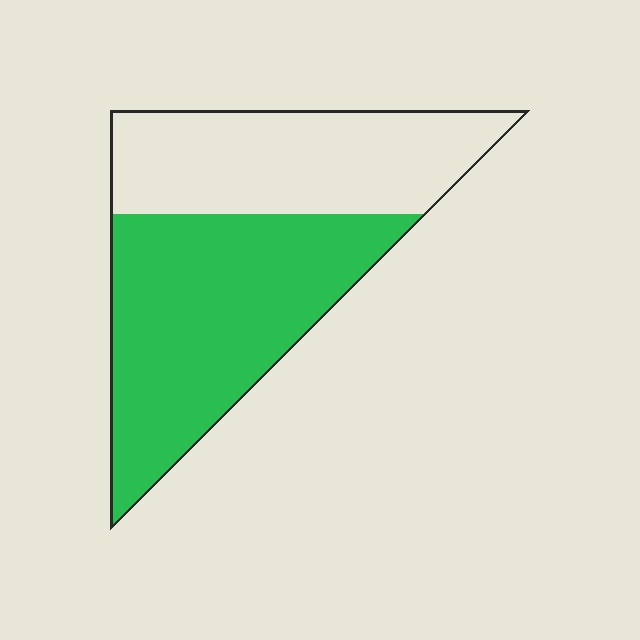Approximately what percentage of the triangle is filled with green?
Approximately 55%.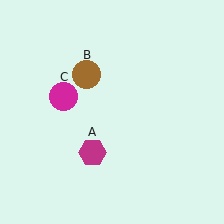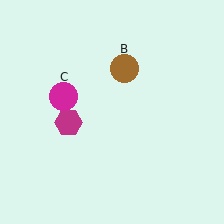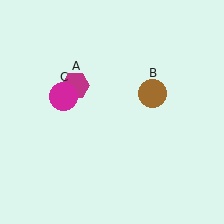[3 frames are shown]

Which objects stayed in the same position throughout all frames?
Magenta circle (object C) remained stationary.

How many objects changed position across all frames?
2 objects changed position: magenta hexagon (object A), brown circle (object B).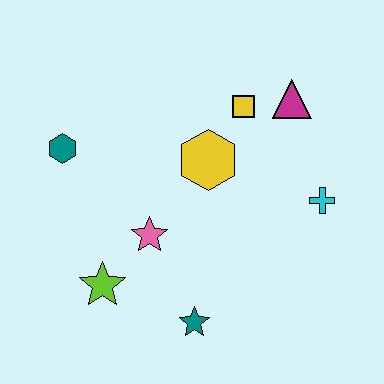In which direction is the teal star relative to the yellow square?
The teal star is below the yellow square.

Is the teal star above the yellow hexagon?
No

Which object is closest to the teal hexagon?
The pink star is closest to the teal hexagon.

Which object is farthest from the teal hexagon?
The cyan cross is farthest from the teal hexagon.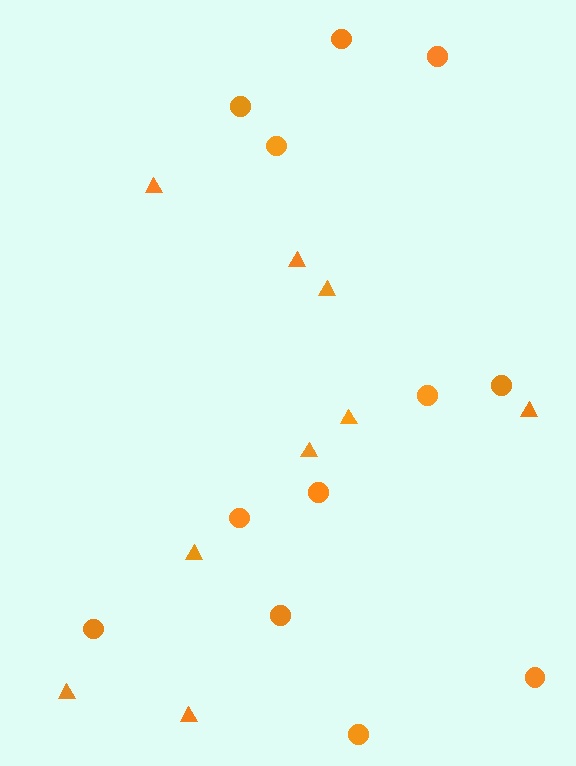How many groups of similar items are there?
There are 2 groups: one group of triangles (9) and one group of circles (12).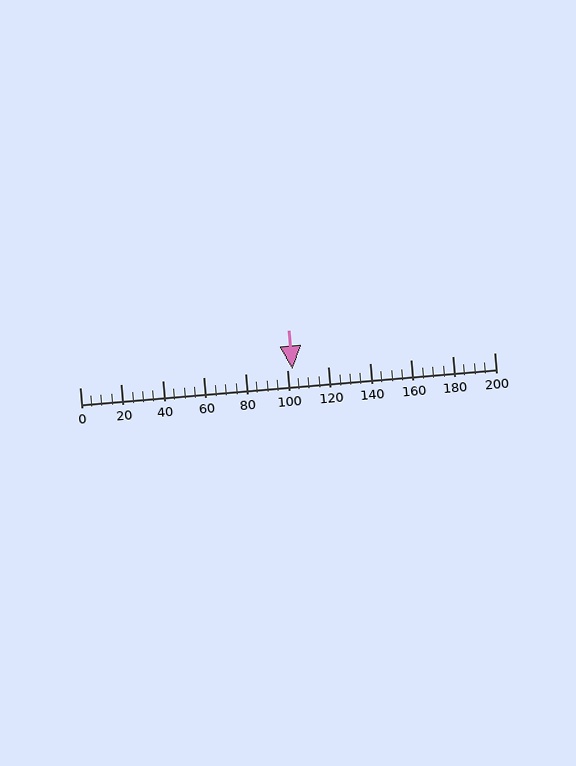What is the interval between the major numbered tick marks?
The major tick marks are spaced 20 units apart.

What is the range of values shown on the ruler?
The ruler shows values from 0 to 200.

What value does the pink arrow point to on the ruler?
The pink arrow points to approximately 103.